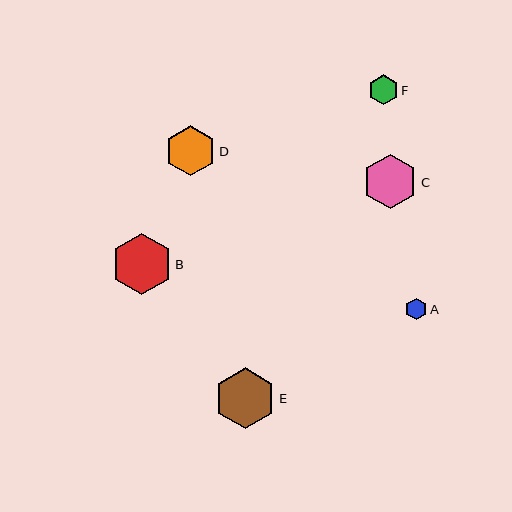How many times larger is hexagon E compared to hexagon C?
Hexagon E is approximately 1.1 times the size of hexagon C.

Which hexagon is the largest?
Hexagon B is the largest with a size of approximately 61 pixels.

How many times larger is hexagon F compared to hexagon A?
Hexagon F is approximately 1.4 times the size of hexagon A.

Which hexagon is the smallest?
Hexagon A is the smallest with a size of approximately 22 pixels.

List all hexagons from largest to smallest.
From largest to smallest: B, E, C, D, F, A.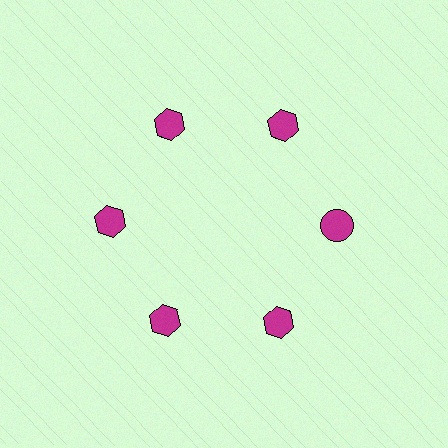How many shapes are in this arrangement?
There are 6 shapes arranged in a ring pattern.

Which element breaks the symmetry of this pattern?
The magenta circle at roughly the 3 o'clock position breaks the symmetry. All other shapes are magenta hexagons.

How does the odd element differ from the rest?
It has a different shape: circle instead of hexagon.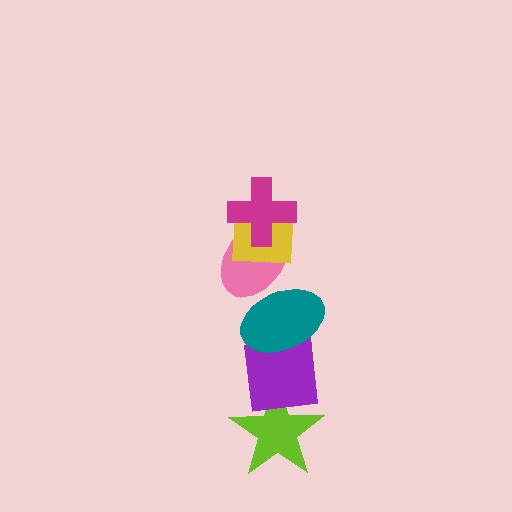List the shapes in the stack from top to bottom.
From top to bottom: the magenta cross, the yellow square, the pink ellipse, the teal ellipse, the purple square, the lime star.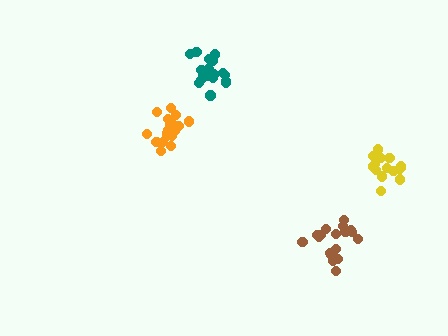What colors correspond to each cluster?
The clusters are colored: brown, orange, teal, yellow.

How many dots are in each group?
Group 1: 20 dots, Group 2: 20 dots, Group 3: 21 dots, Group 4: 15 dots (76 total).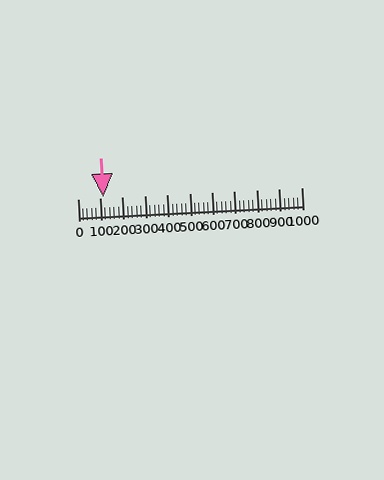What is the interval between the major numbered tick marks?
The major tick marks are spaced 100 units apart.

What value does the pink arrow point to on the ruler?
The pink arrow points to approximately 114.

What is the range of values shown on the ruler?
The ruler shows values from 0 to 1000.